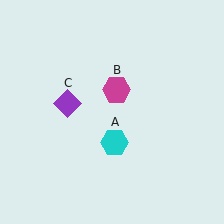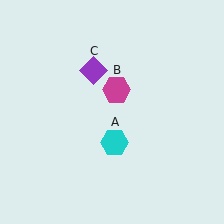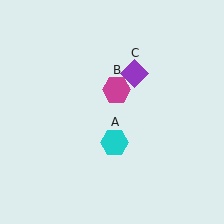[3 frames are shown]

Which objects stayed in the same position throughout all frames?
Cyan hexagon (object A) and magenta hexagon (object B) remained stationary.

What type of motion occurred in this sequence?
The purple diamond (object C) rotated clockwise around the center of the scene.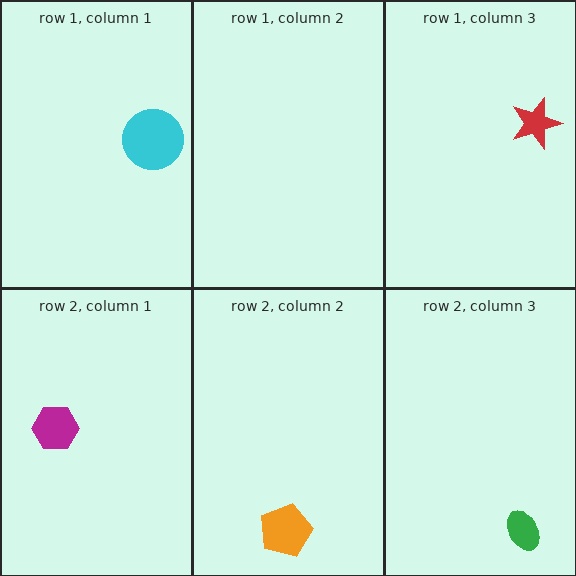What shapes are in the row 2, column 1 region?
The magenta hexagon.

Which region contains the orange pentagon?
The row 2, column 2 region.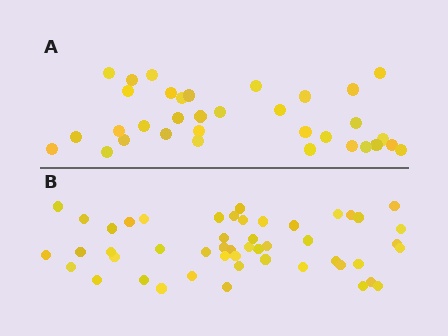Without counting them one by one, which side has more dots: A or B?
Region B (the bottom region) has more dots.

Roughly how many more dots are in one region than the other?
Region B has approximately 15 more dots than region A.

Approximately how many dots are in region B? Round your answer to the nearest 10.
About 50 dots. (The exact count is 49, which rounds to 50.)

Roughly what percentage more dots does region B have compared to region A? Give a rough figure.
About 45% more.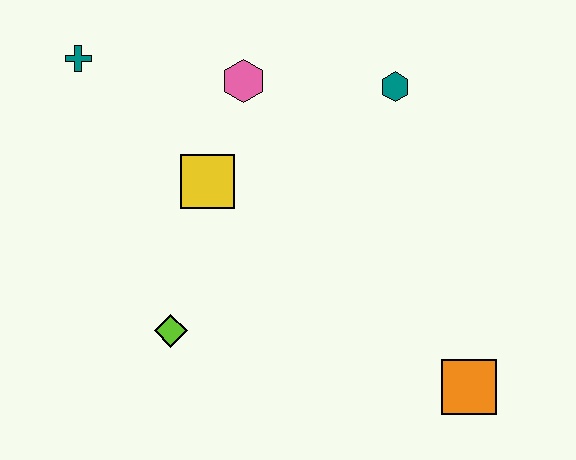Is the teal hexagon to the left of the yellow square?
No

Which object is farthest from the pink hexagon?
The orange square is farthest from the pink hexagon.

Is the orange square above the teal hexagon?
No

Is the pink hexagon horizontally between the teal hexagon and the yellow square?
Yes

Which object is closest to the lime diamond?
The yellow square is closest to the lime diamond.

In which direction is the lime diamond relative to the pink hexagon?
The lime diamond is below the pink hexagon.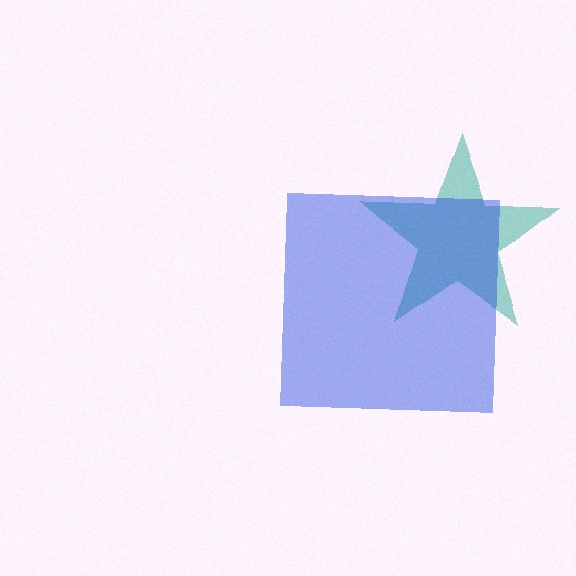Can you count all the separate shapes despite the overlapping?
Yes, there are 2 separate shapes.